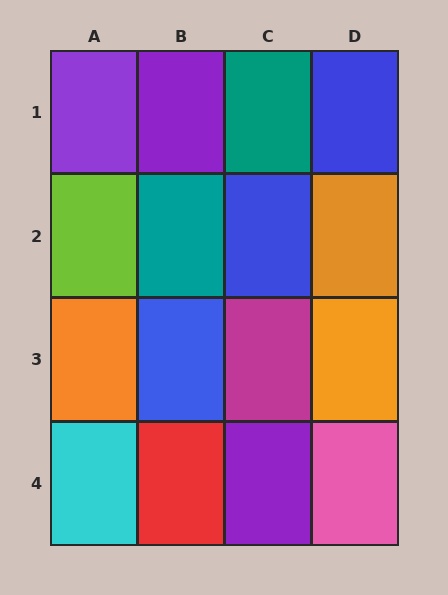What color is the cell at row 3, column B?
Blue.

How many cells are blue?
3 cells are blue.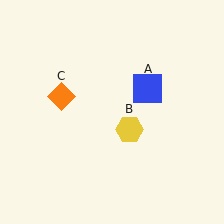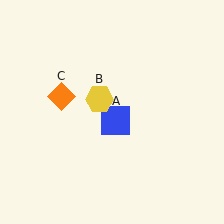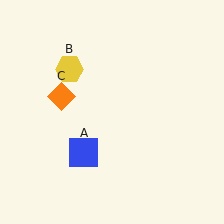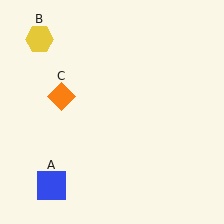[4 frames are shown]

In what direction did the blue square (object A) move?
The blue square (object A) moved down and to the left.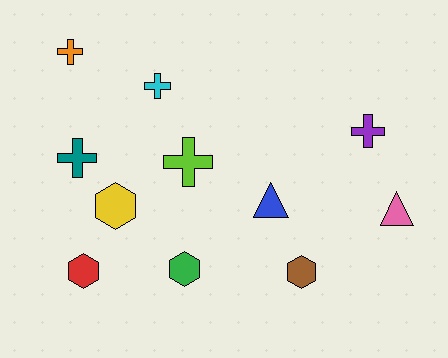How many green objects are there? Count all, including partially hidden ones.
There is 1 green object.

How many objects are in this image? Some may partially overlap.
There are 11 objects.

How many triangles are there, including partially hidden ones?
There are 2 triangles.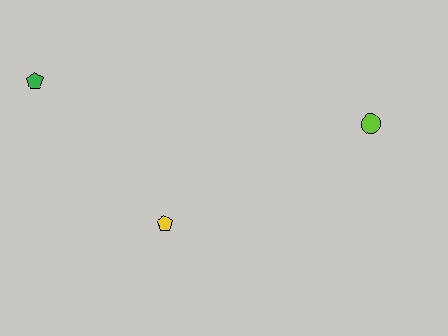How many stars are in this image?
There are no stars.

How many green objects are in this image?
There is 1 green object.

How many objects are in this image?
There are 3 objects.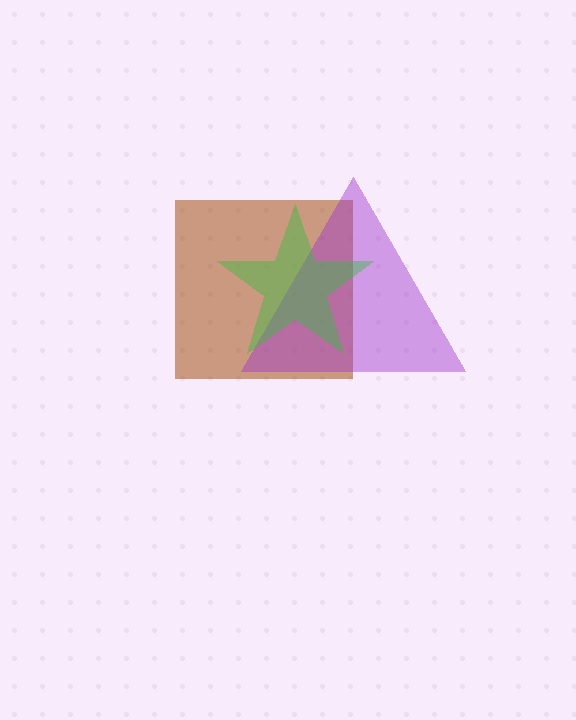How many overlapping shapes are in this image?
There are 3 overlapping shapes in the image.